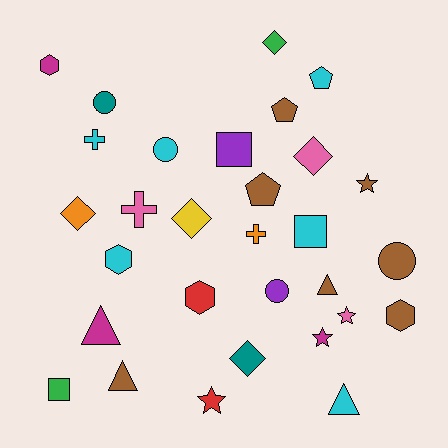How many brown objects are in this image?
There are 7 brown objects.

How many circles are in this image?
There are 4 circles.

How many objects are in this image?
There are 30 objects.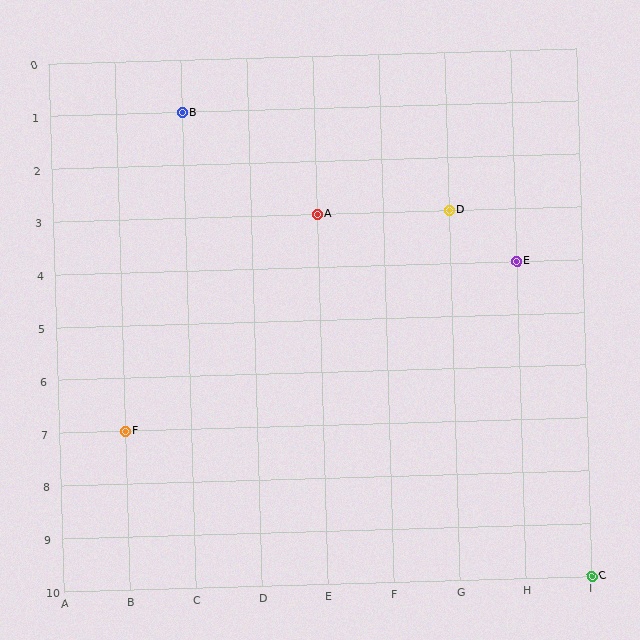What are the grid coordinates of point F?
Point F is at grid coordinates (B, 7).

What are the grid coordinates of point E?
Point E is at grid coordinates (H, 4).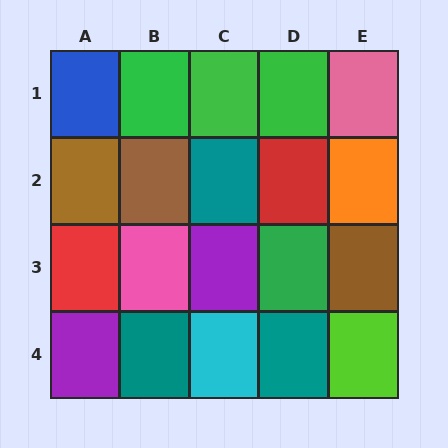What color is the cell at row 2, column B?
Brown.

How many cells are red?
2 cells are red.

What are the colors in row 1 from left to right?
Blue, green, green, green, pink.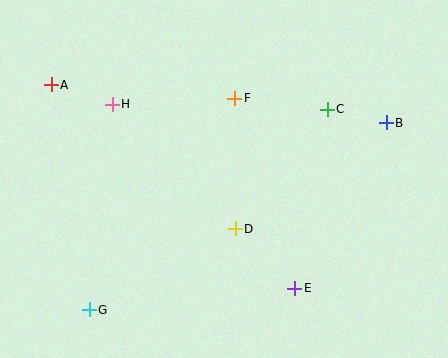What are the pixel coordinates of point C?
Point C is at (327, 109).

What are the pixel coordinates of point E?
Point E is at (295, 288).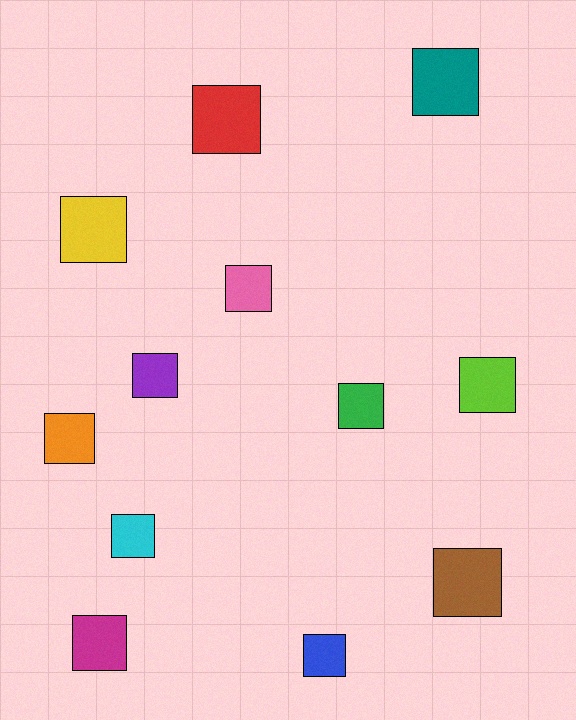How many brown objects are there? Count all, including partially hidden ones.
There is 1 brown object.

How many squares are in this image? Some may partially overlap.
There are 12 squares.